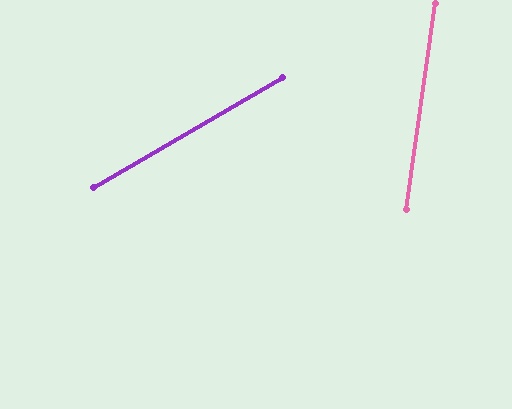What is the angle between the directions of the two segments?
Approximately 52 degrees.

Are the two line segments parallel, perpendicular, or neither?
Neither parallel nor perpendicular — they differ by about 52°.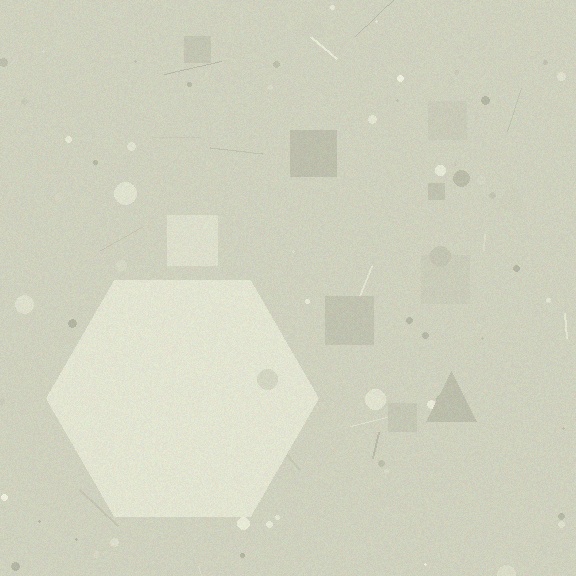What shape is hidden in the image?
A hexagon is hidden in the image.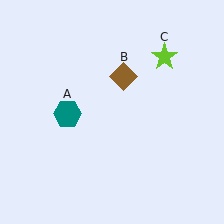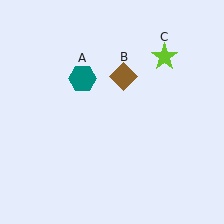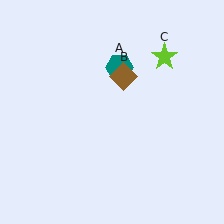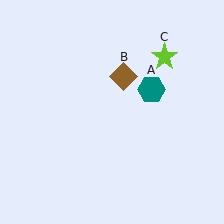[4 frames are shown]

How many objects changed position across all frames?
1 object changed position: teal hexagon (object A).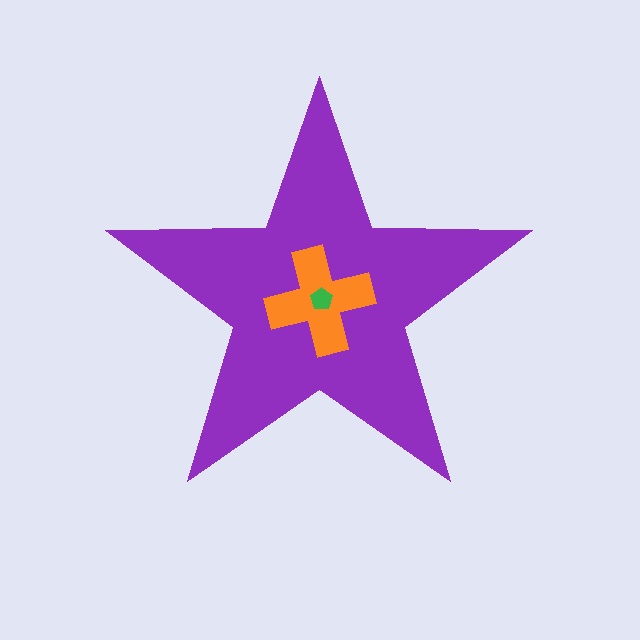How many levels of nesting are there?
3.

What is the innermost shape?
The green pentagon.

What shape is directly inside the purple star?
The orange cross.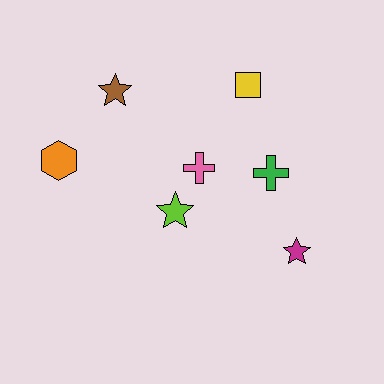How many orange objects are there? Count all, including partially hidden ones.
There is 1 orange object.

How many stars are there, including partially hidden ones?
There are 3 stars.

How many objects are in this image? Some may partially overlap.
There are 7 objects.